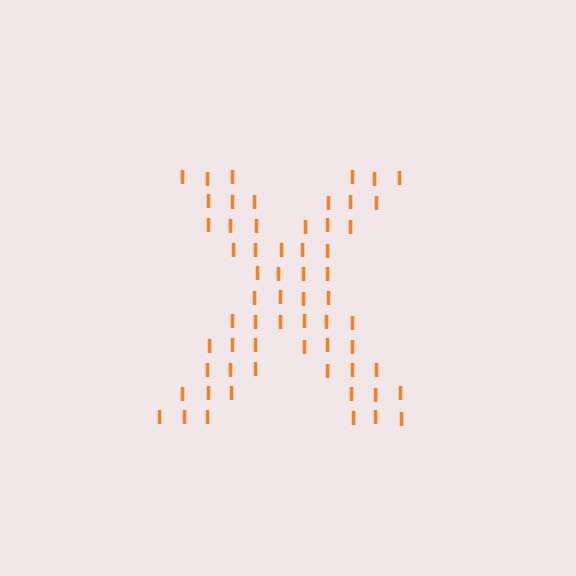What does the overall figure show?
The overall figure shows the letter X.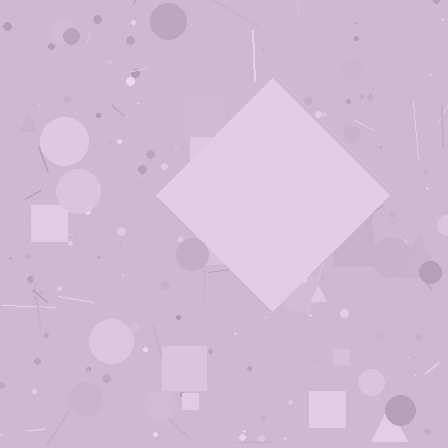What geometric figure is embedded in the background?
A diamond is embedded in the background.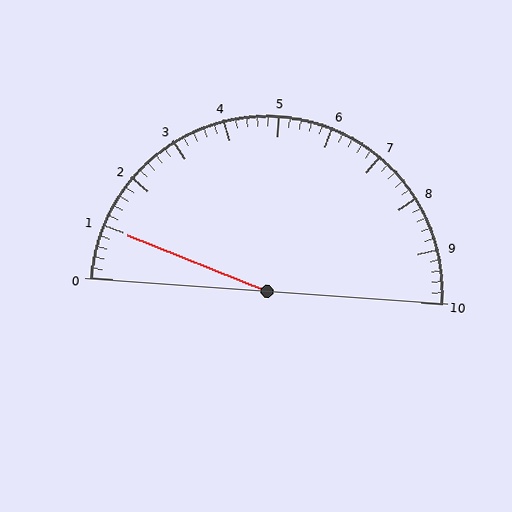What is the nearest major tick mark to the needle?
The nearest major tick mark is 1.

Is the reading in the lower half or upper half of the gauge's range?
The reading is in the lower half of the range (0 to 10).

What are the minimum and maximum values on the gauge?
The gauge ranges from 0 to 10.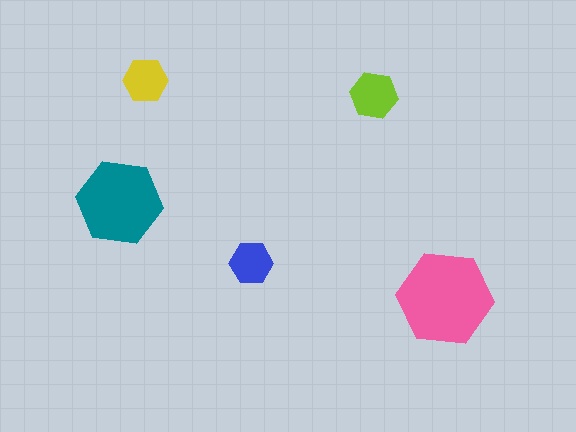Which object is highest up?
The yellow hexagon is topmost.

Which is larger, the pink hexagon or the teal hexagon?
The pink one.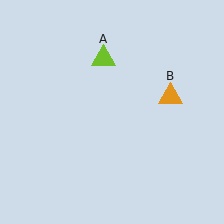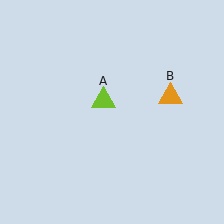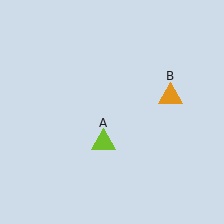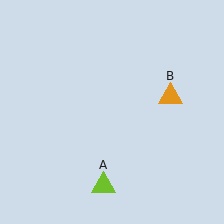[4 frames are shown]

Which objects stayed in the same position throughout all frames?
Orange triangle (object B) remained stationary.